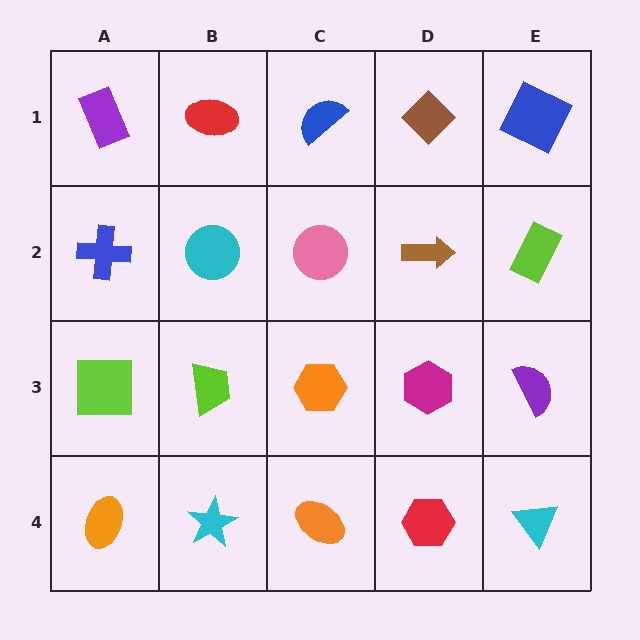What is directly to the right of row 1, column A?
A red ellipse.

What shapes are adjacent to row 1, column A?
A blue cross (row 2, column A), a red ellipse (row 1, column B).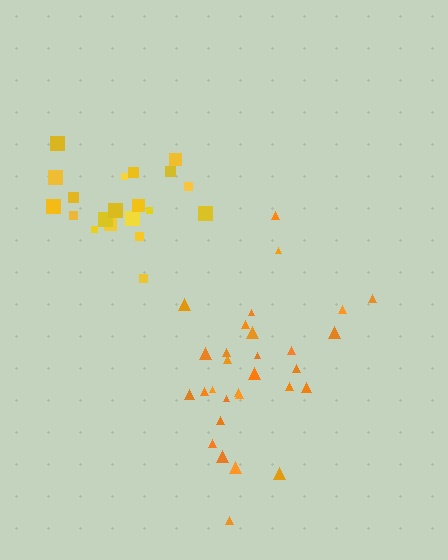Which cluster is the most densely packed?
Yellow.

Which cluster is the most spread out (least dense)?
Orange.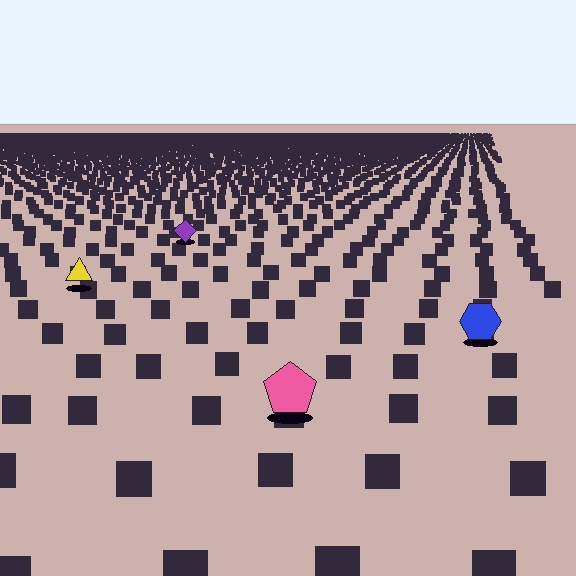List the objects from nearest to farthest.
From nearest to farthest: the pink pentagon, the blue hexagon, the yellow triangle, the purple diamond.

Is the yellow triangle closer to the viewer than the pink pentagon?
No. The pink pentagon is closer — you can tell from the texture gradient: the ground texture is coarser near it.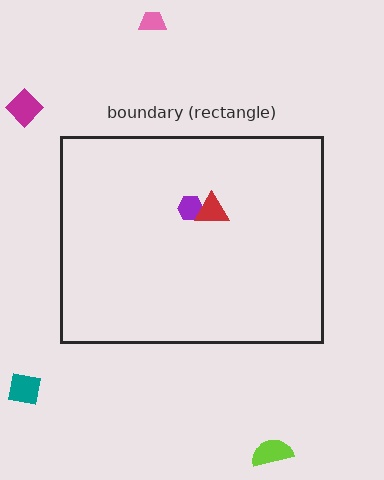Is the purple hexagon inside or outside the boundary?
Inside.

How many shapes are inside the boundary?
2 inside, 4 outside.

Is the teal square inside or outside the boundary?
Outside.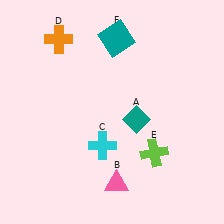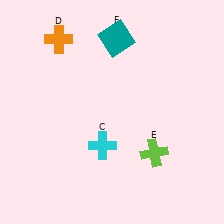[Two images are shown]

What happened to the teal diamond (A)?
The teal diamond (A) was removed in Image 2. It was in the bottom-right area of Image 1.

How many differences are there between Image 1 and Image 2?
There are 2 differences between the two images.